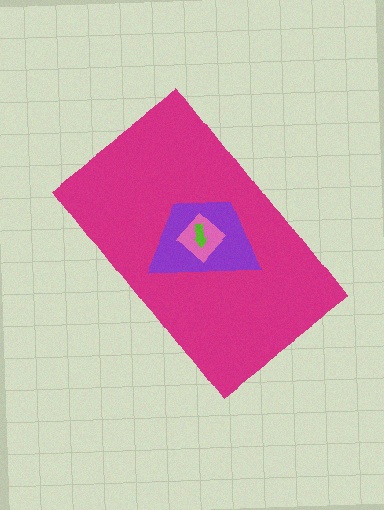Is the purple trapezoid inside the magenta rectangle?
Yes.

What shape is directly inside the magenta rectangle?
The purple trapezoid.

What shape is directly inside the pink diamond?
The lime arrow.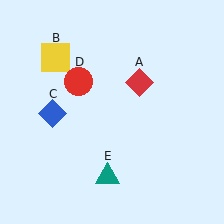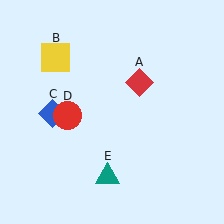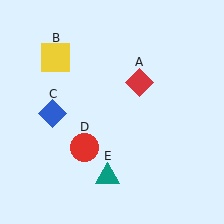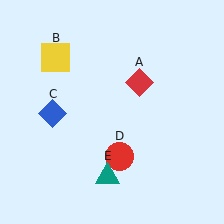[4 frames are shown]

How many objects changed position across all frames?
1 object changed position: red circle (object D).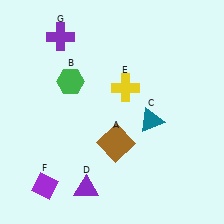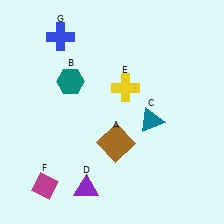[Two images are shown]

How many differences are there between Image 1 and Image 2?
There are 3 differences between the two images.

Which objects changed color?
B changed from green to teal. F changed from purple to magenta. G changed from purple to blue.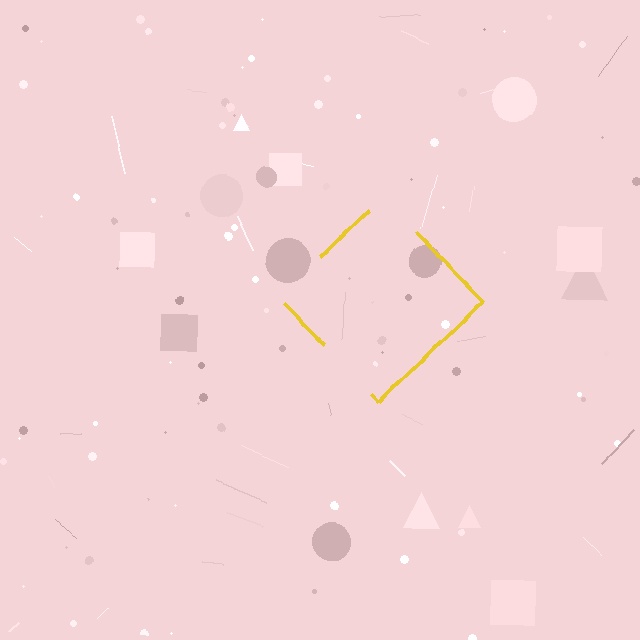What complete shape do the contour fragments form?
The contour fragments form a diamond.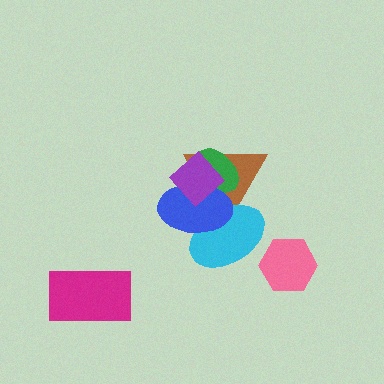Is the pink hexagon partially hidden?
No, no other shape covers it.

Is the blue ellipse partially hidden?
Yes, it is partially covered by another shape.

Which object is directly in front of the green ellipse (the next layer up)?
The blue ellipse is directly in front of the green ellipse.